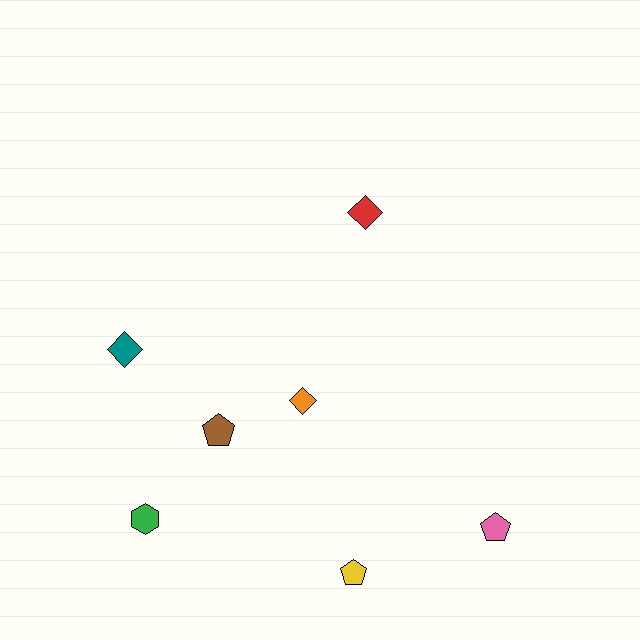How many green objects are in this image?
There is 1 green object.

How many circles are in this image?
There are no circles.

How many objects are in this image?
There are 7 objects.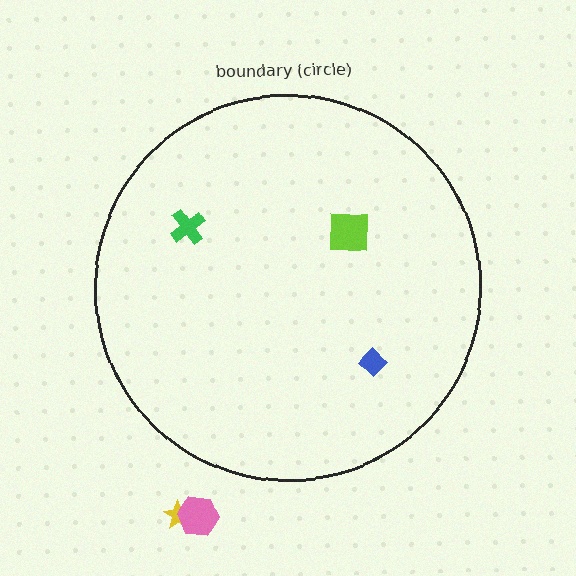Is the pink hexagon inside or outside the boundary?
Outside.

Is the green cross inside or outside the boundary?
Inside.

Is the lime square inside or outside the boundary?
Inside.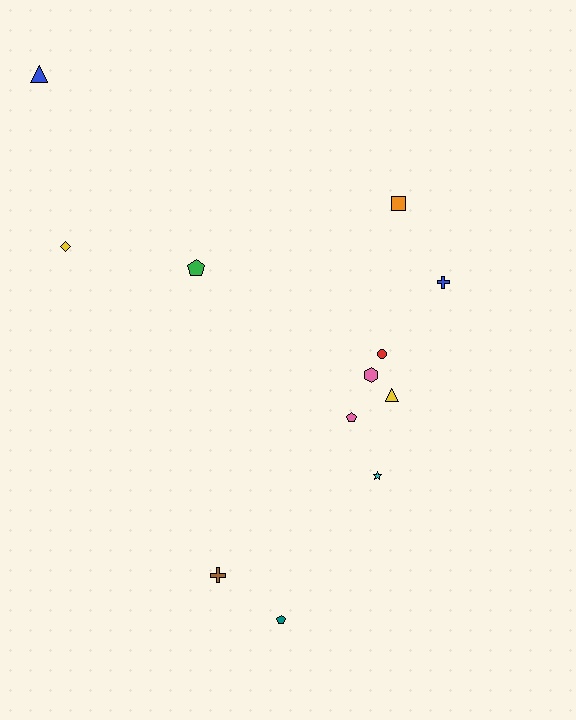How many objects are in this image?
There are 12 objects.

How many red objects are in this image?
There is 1 red object.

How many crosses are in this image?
There are 2 crosses.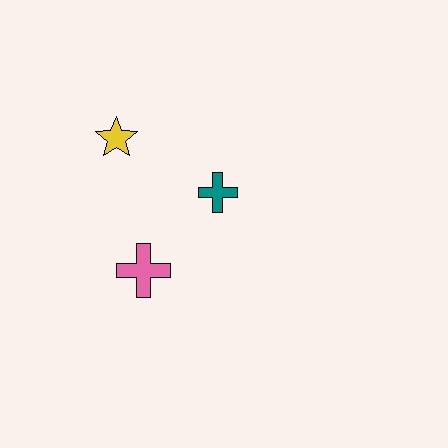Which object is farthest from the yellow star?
The pink cross is farthest from the yellow star.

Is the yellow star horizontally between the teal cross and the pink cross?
No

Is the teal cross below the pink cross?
No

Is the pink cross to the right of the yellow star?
Yes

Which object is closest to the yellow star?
The teal cross is closest to the yellow star.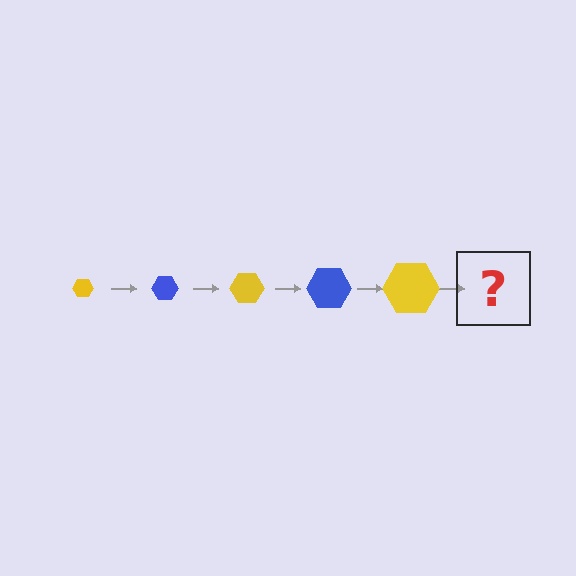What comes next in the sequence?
The next element should be a blue hexagon, larger than the previous one.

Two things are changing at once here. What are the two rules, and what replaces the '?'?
The two rules are that the hexagon grows larger each step and the color cycles through yellow and blue. The '?' should be a blue hexagon, larger than the previous one.